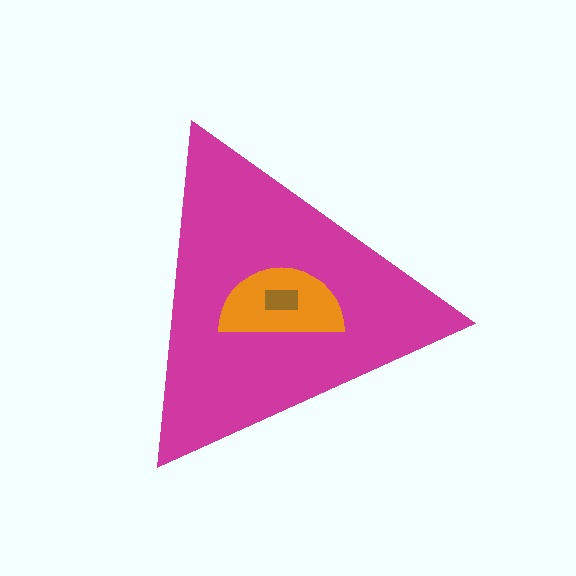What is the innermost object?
The brown rectangle.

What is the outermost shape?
The magenta triangle.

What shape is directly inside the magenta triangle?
The orange semicircle.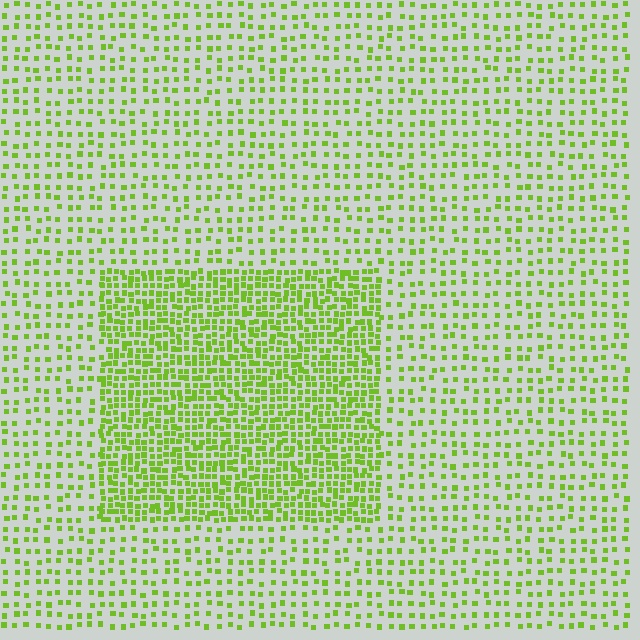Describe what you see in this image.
The image contains small lime elements arranged at two different densities. A rectangle-shaped region is visible where the elements are more densely packed than the surrounding area.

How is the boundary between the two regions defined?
The boundary is defined by a change in element density (approximately 2.3x ratio). All elements are the same color, size, and shape.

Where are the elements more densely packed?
The elements are more densely packed inside the rectangle boundary.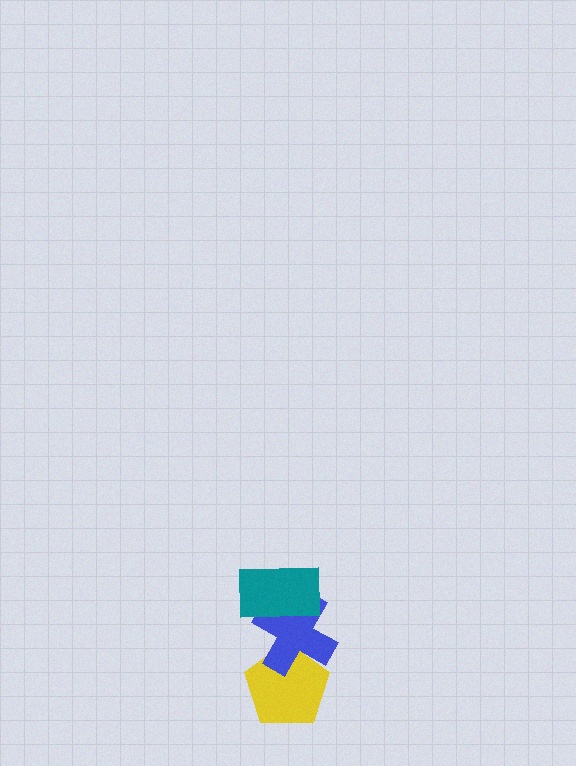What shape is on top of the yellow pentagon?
The blue cross is on top of the yellow pentagon.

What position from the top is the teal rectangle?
The teal rectangle is 1st from the top.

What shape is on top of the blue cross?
The teal rectangle is on top of the blue cross.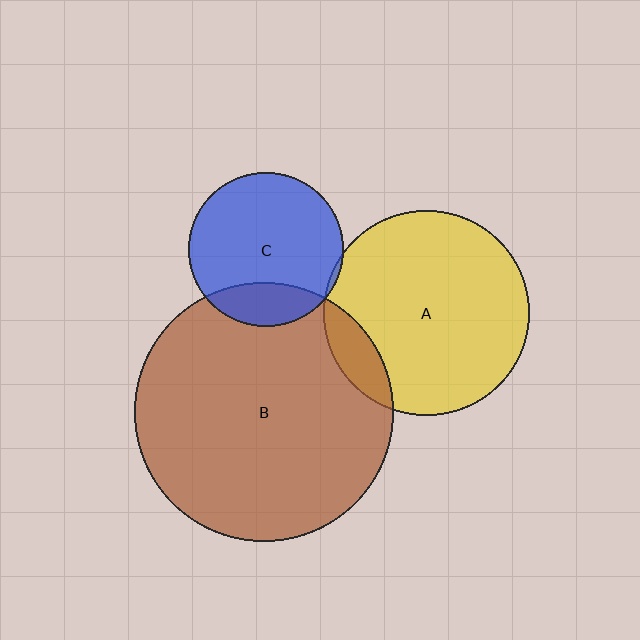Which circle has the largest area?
Circle B (brown).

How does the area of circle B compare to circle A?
Approximately 1.6 times.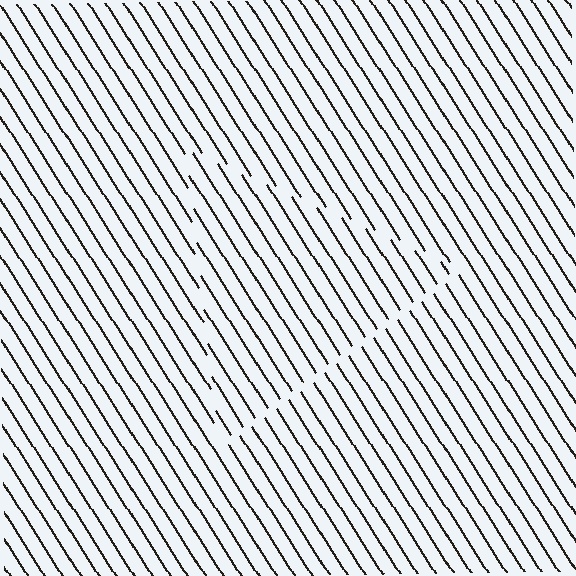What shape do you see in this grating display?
An illusory triangle. The interior of the shape contains the same grating, shifted by half a period — the contour is defined by the phase discontinuity where line-ends from the inner and outer gratings abut.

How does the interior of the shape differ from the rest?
The interior of the shape contains the same grating, shifted by half a period — the contour is defined by the phase discontinuity where line-ends from the inner and outer gratings abut.